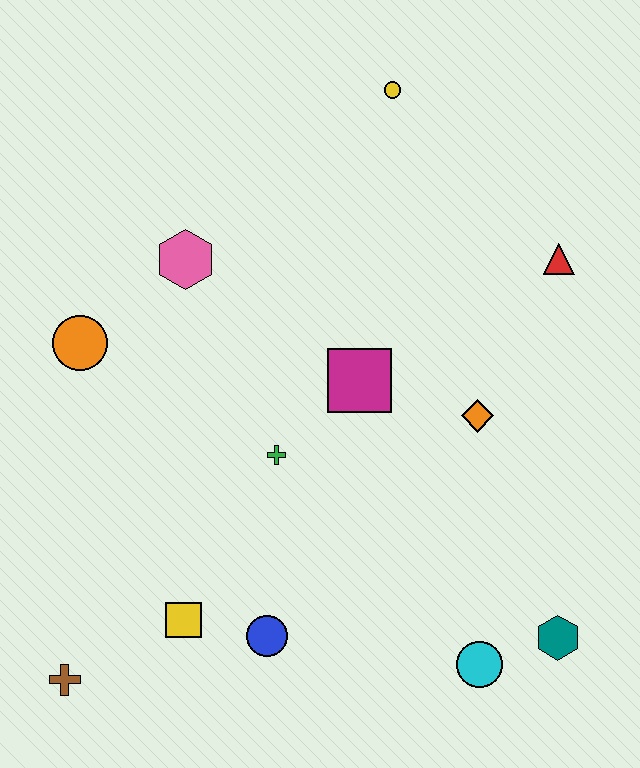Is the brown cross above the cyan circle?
No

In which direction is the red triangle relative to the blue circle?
The red triangle is above the blue circle.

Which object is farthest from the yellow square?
The yellow circle is farthest from the yellow square.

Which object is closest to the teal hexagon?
The cyan circle is closest to the teal hexagon.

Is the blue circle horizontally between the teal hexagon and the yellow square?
Yes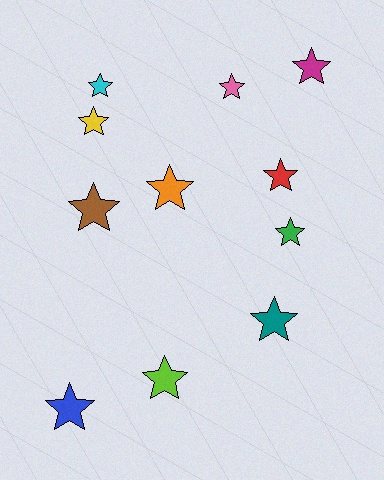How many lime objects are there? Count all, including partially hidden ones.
There is 1 lime object.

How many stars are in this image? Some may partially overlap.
There are 11 stars.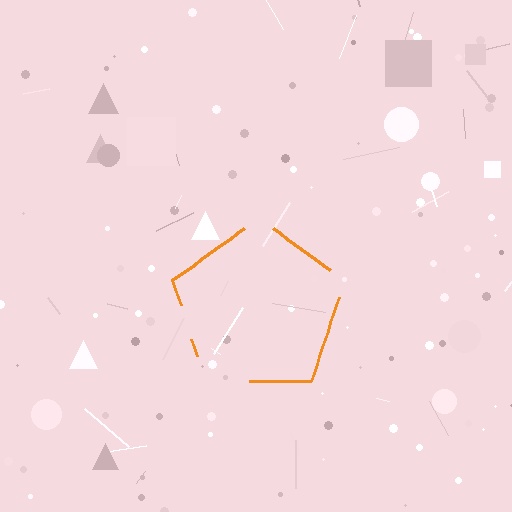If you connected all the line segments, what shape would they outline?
They would outline a pentagon.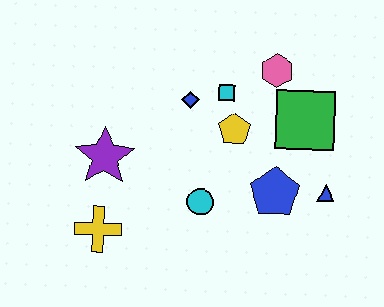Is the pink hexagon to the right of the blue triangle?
No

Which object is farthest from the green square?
The yellow cross is farthest from the green square.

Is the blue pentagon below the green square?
Yes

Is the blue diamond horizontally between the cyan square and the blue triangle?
No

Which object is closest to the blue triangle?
The blue pentagon is closest to the blue triangle.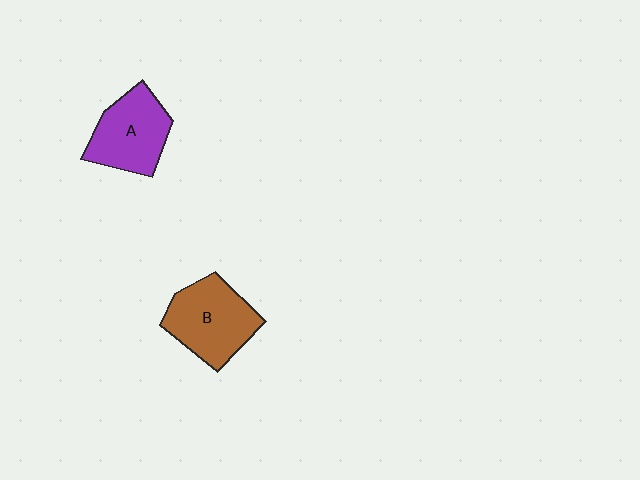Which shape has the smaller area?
Shape A (purple).